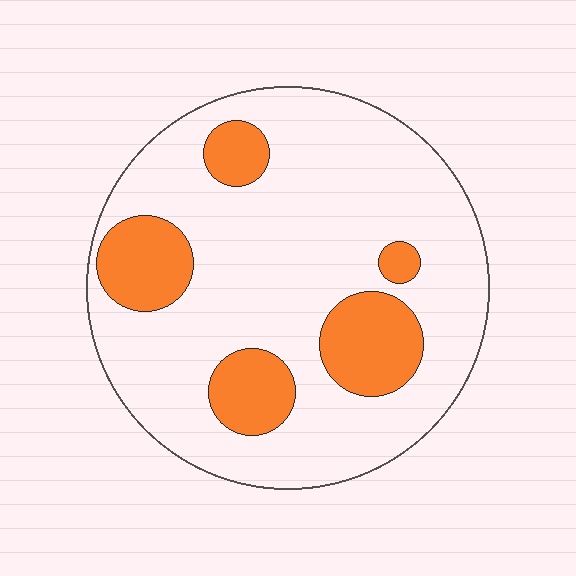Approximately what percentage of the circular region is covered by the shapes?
Approximately 20%.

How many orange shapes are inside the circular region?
5.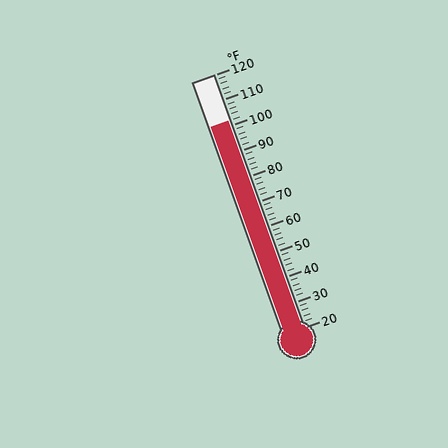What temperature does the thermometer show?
The thermometer shows approximately 102°F.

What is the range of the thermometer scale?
The thermometer scale ranges from 20°F to 120°F.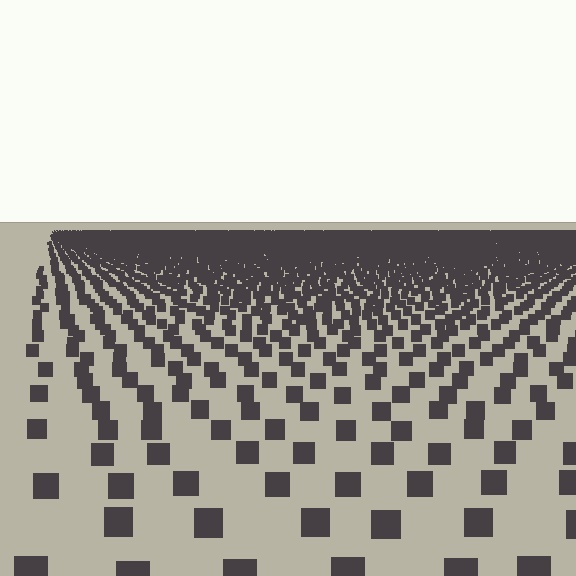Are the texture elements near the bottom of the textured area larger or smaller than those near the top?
Larger. Near the bottom, elements are closer to the viewer and appear at a bigger on-screen size.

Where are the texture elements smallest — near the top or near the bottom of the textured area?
Near the top.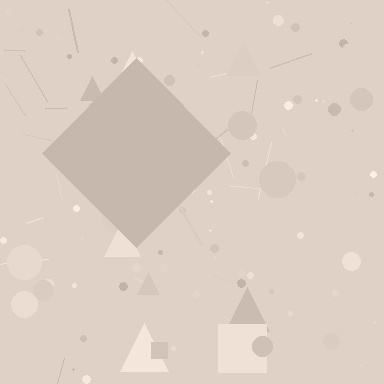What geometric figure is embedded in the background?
A diamond is embedded in the background.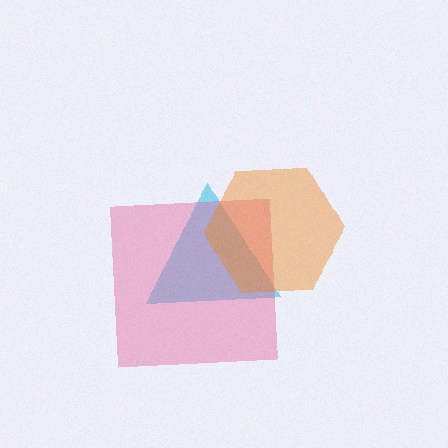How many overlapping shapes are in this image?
There are 3 overlapping shapes in the image.